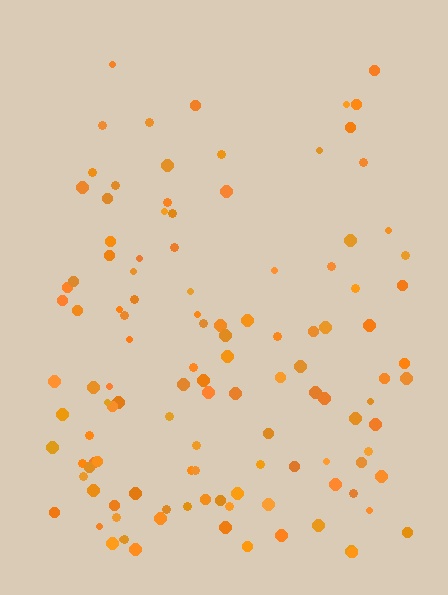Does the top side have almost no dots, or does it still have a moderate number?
Still a moderate number, just noticeably fewer than the bottom.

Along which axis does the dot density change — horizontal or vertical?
Vertical.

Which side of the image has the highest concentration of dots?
The bottom.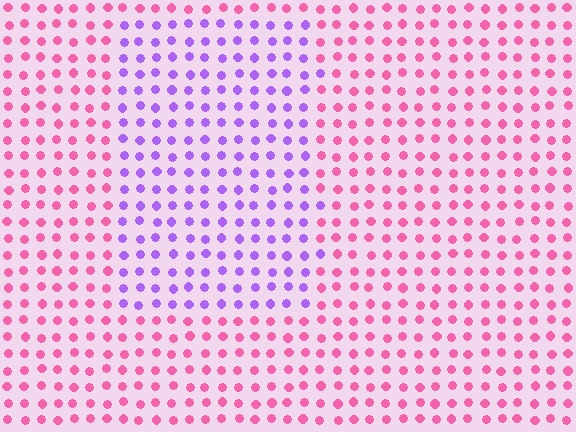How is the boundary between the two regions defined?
The boundary is defined purely by a slight shift in hue (about 59 degrees). Spacing, size, and orientation are identical on both sides.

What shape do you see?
I see a rectangle.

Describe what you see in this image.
The image is filled with small pink elements in a uniform arrangement. A rectangle-shaped region is visible where the elements are tinted to a slightly different hue, forming a subtle color boundary.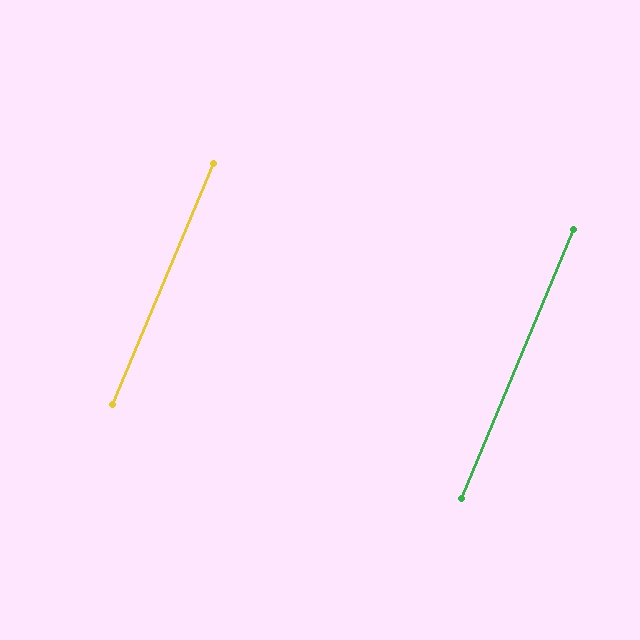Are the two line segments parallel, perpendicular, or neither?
Parallel — their directions differ by only 0.1°.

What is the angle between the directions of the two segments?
Approximately 0 degrees.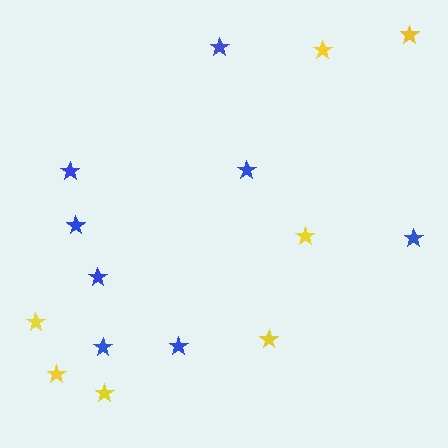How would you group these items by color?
There are 2 groups: one group of yellow stars (7) and one group of blue stars (8).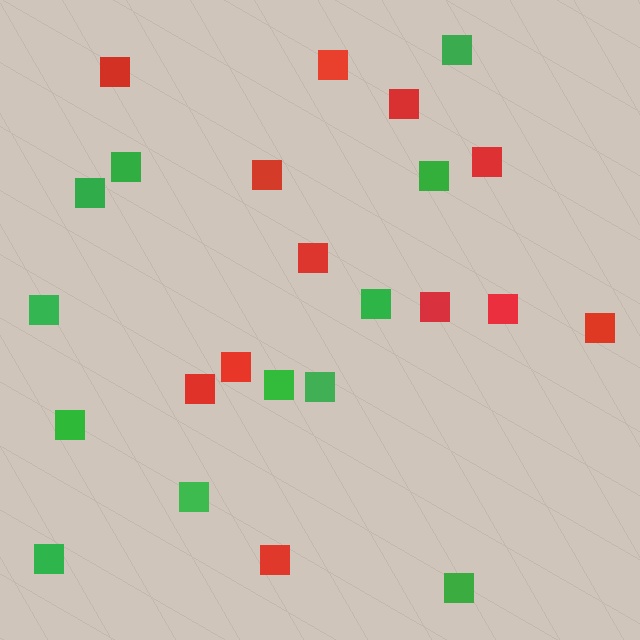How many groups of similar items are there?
There are 2 groups: one group of green squares (12) and one group of red squares (12).